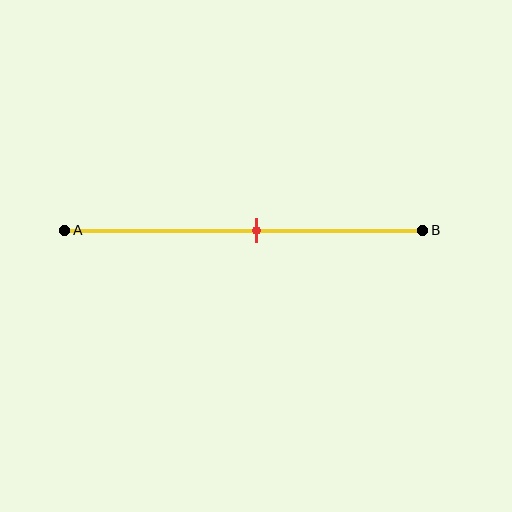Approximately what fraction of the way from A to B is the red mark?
The red mark is approximately 55% of the way from A to B.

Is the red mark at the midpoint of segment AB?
No, the mark is at about 55% from A, not at the 50% midpoint.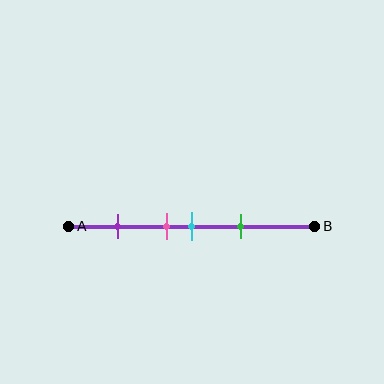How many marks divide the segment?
There are 4 marks dividing the segment.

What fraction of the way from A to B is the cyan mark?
The cyan mark is approximately 50% (0.5) of the way from A to B.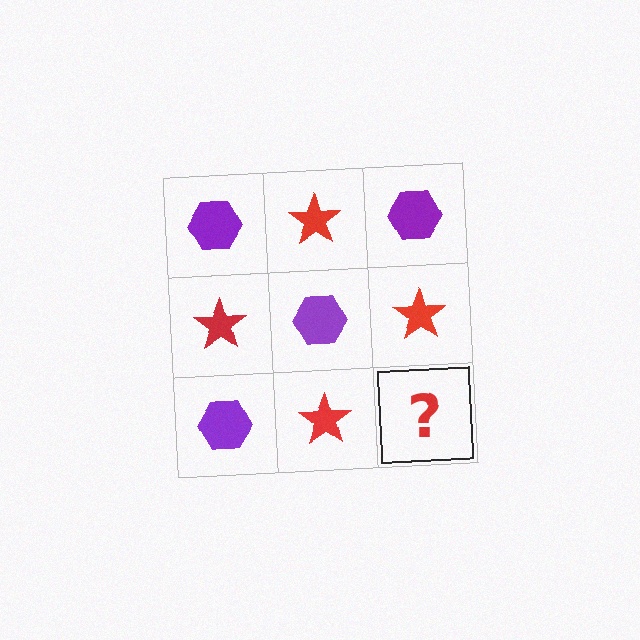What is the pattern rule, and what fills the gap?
The rule is that it alternates purple hexagon and red star in a checkerboard pattern. The gap should be filled with a purple hexagon.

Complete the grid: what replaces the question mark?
The question mark should be replaced with a purple hexagon.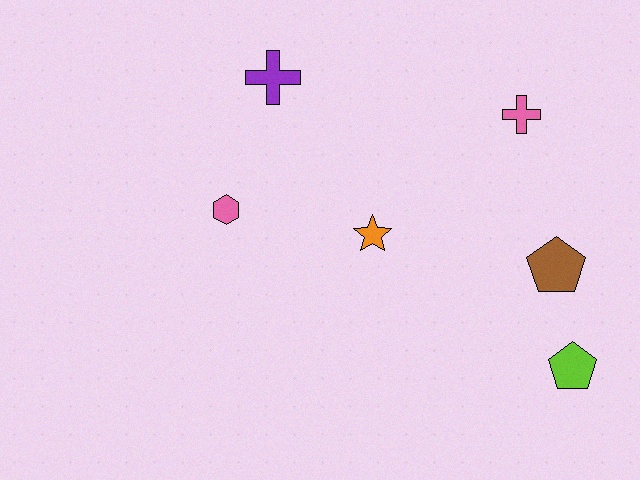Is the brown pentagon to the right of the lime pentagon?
No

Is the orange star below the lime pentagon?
No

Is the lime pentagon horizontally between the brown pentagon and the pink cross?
No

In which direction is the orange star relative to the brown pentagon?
The orange star is to the left of the brown pentagon.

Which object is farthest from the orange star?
The lime pentagon is farthest from the orange star.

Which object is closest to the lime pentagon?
The brown pentagon is closest to the lime pentagon.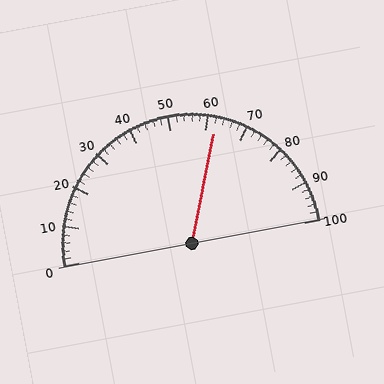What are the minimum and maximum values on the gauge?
The gauge ranges from 0 to 100.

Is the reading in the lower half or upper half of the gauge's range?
The reading is in the upper half of the range (0 to 100).